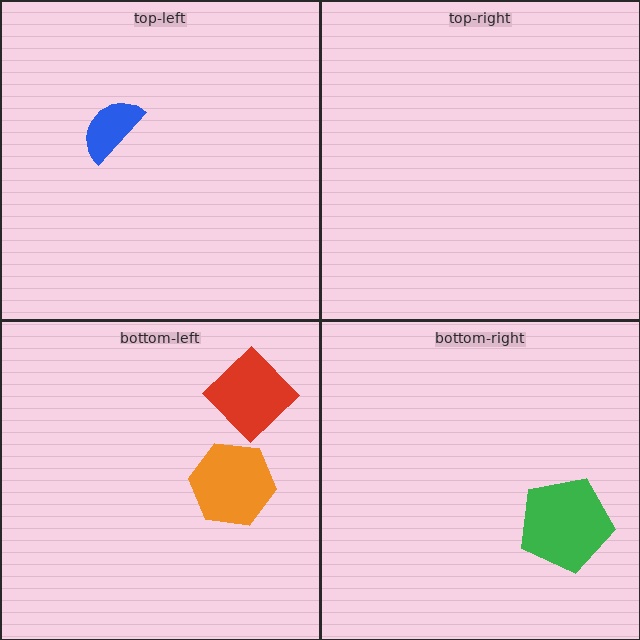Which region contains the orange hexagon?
The bottom-left region.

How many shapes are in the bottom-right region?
1.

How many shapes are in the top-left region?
1.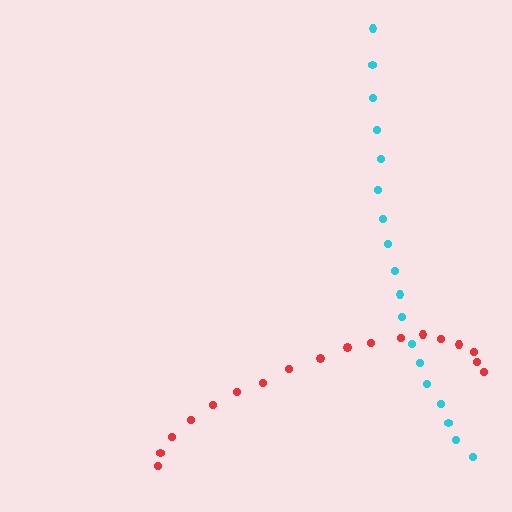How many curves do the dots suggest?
There are 2 distinct paths.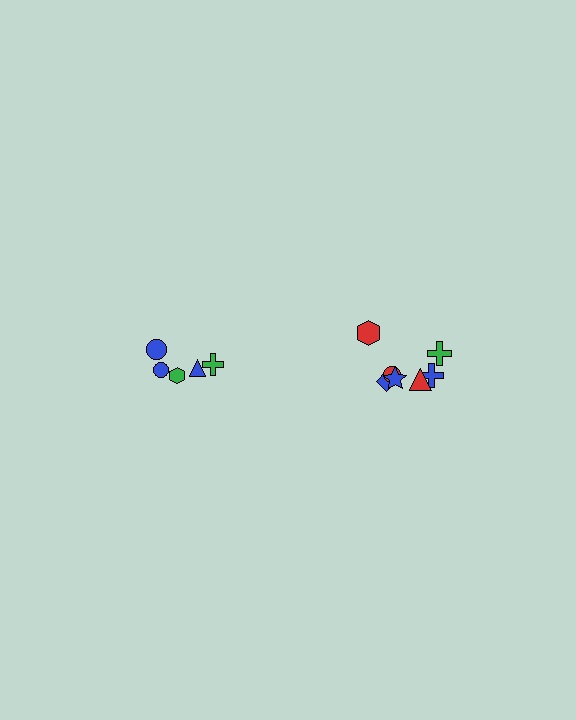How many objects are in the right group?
There are 7 objects.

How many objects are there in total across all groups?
There are 12 objects.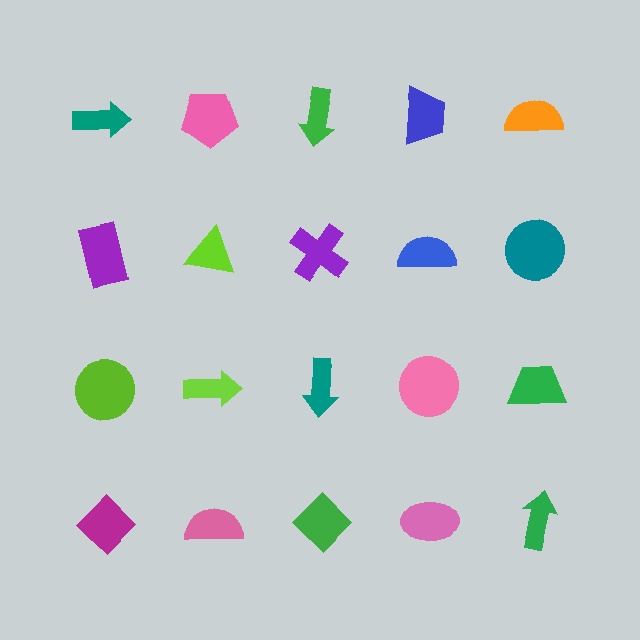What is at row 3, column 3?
A teal arrow.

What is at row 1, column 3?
A green arrow.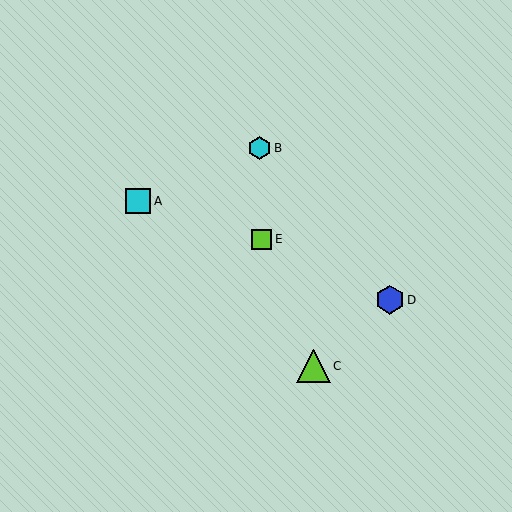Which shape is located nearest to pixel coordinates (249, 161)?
The cyan hexagon (labeled B) at (259, 148) is nearest to that location.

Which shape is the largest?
The lime triangle (labeled C) is the largest.